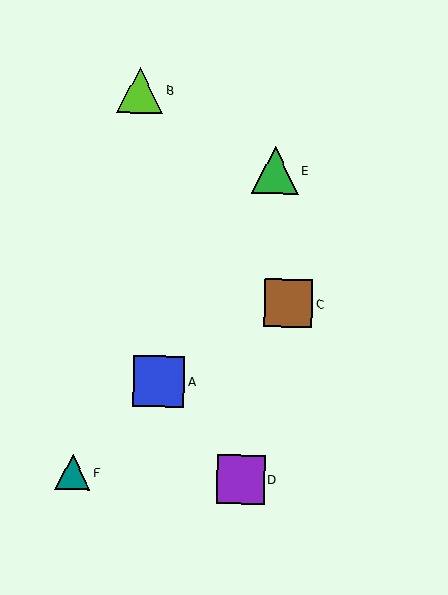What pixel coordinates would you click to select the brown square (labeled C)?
Click at (288, 303) to select the brown square C.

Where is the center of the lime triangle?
The center of the lime triangle is at (140, 90).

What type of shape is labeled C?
Shape C is a brown square.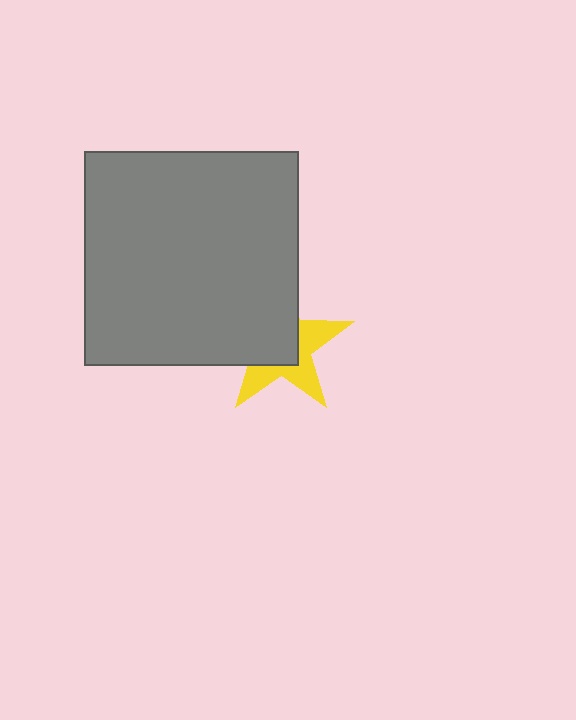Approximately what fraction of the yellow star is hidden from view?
Roughly 56% of the yellow star is hidden behind the gray square.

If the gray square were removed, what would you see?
You would see the complete yellow star.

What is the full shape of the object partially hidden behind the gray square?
The partially hidden object is a yellow star.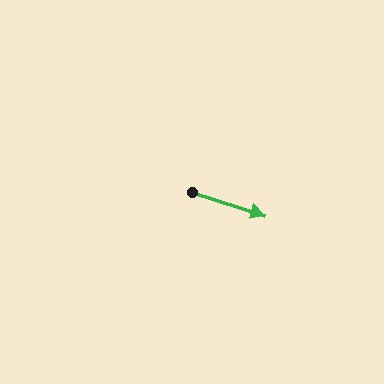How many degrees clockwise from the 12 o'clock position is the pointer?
Approximately 108 degrees.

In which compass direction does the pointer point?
East.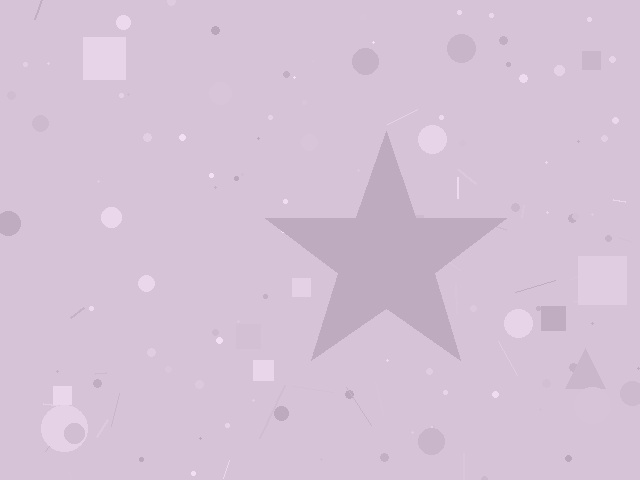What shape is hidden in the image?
A star is hidden in the image.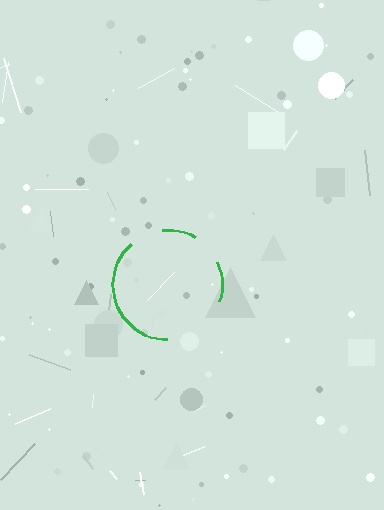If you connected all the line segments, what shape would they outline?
They would outline a circle.